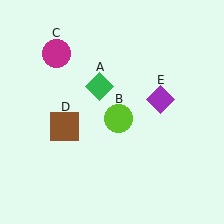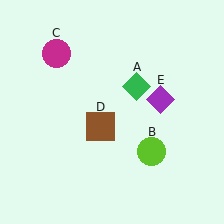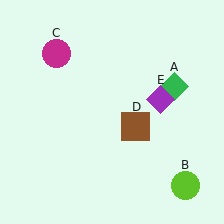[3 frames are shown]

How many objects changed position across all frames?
3 objects changed position: green diamond (object A), lime circle (object B), brown square (object D).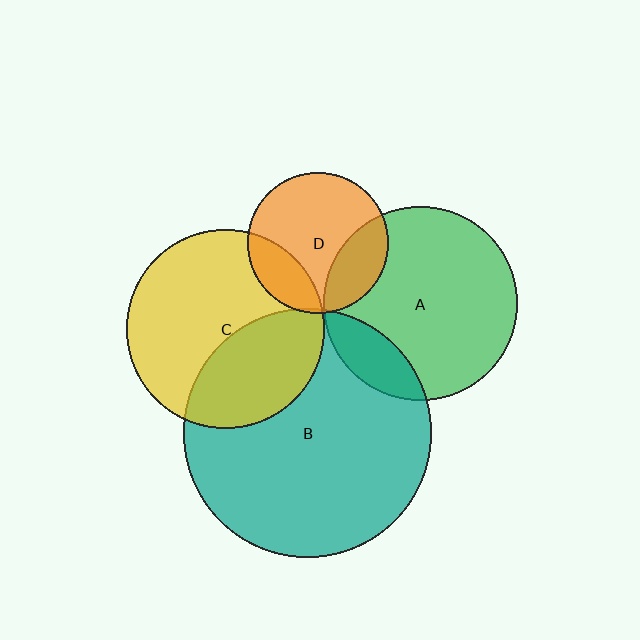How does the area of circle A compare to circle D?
Approximately 1.9 times.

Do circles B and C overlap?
Yes.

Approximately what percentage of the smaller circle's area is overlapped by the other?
Approximately 35%.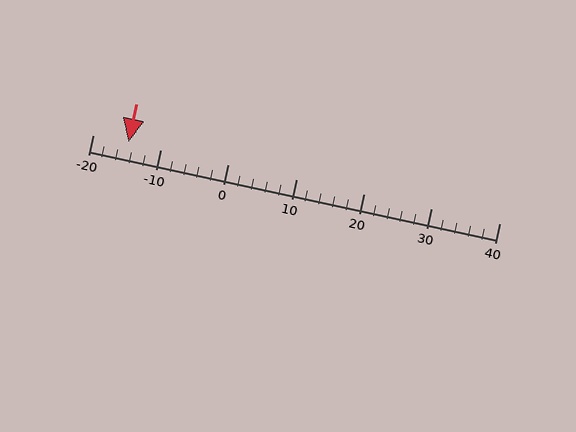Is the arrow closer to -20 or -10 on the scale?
The arrow is closer to -10.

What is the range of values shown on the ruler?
The ruler shows values from -20 to 40.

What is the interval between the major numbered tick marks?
The major tick marks are spaced 10 units apart.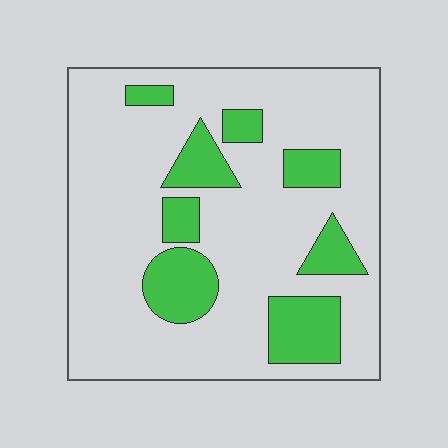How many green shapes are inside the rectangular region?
8.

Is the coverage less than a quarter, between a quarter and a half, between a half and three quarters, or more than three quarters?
Less than a quarter.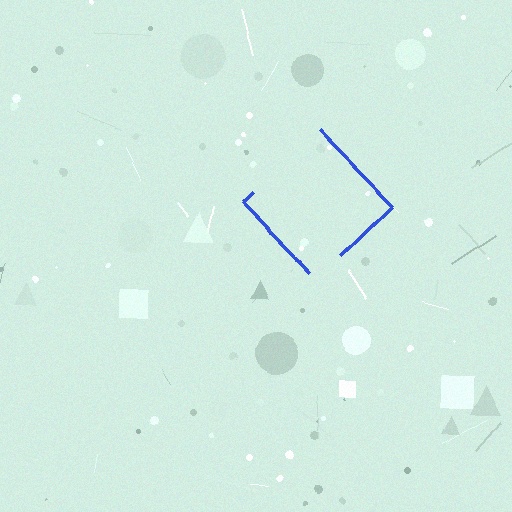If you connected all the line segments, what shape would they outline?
They would outline a diamond.